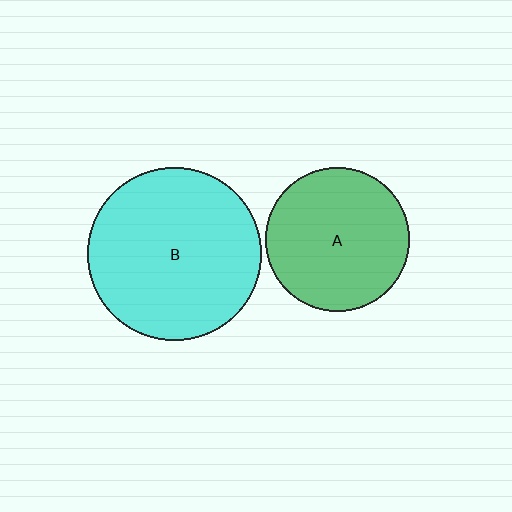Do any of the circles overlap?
No, none of the circles overlap.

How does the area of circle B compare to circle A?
Approximately 1.5 times.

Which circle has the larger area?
Circle B (cyan).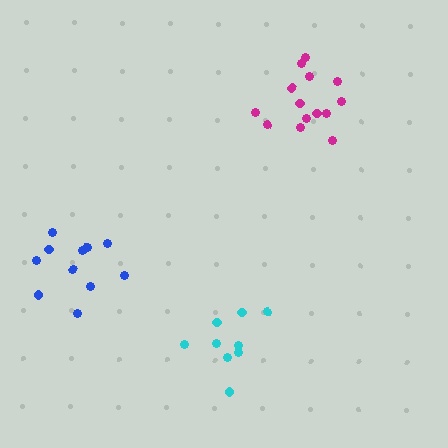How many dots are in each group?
Group 1: 9 dots, Group 2: 11 dots, Group 3: 14 dots (34 total).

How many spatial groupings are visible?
There are 3 spatial groupings.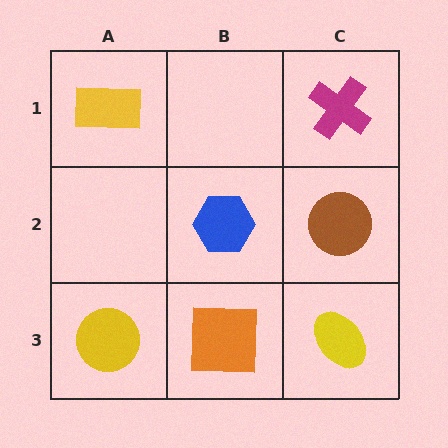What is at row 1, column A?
A yellow rectangle.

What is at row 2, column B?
A blue hexagon.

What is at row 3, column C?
A yellow ellipse.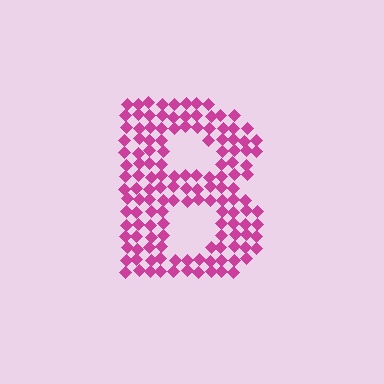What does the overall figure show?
The overall figure shows the letter B.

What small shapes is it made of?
It is made of small diamonds.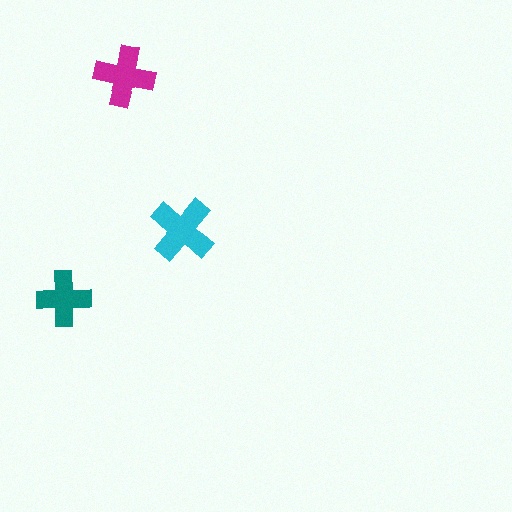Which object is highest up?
The magenta cross is topmost.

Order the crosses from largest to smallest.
the cyan one, the magenta one, the teal one.